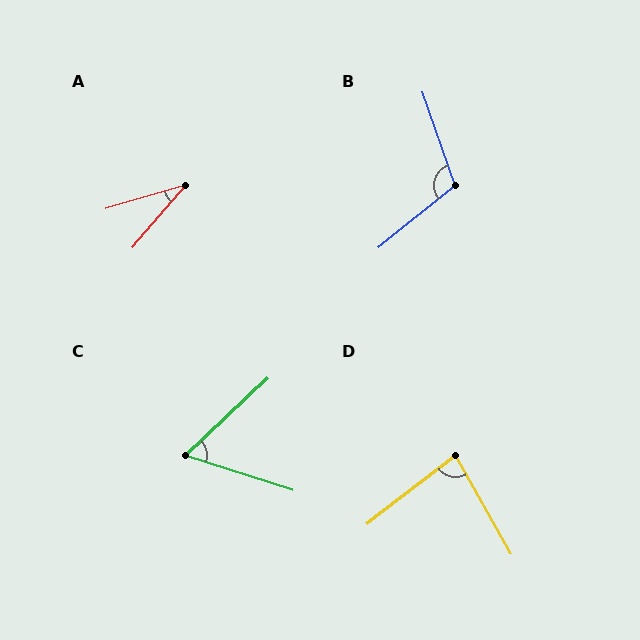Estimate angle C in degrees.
Approximately 61 degrees.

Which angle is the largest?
B, at approximately 110 degrees.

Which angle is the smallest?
A, at approximately 33 degrees.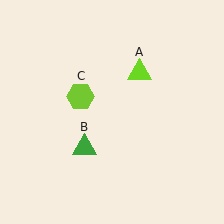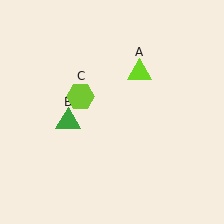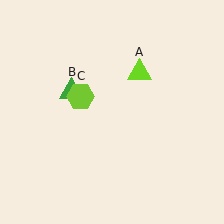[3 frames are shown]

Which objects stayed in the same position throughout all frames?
Lime triangle (object A) and lime hexagon (object C) remained stationary.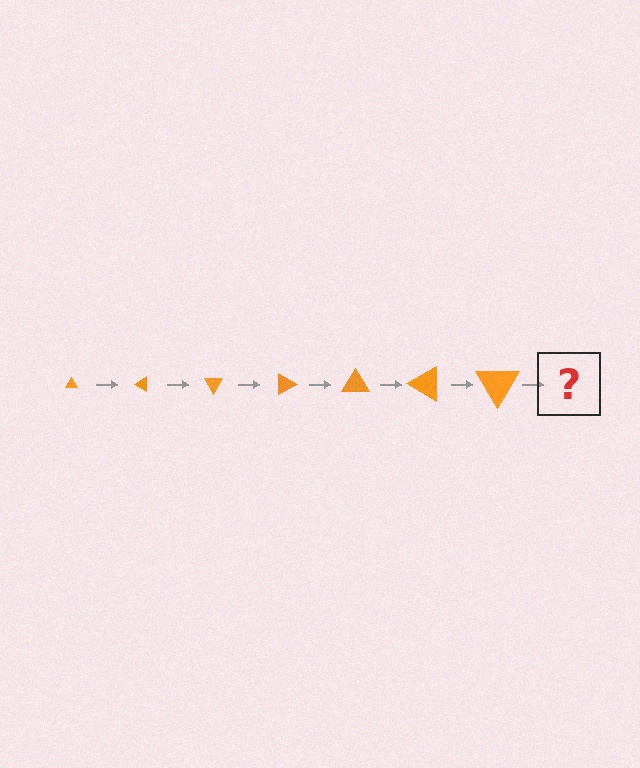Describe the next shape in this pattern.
It should be a triangle, larger than the previous one and rotated 210 degrees from the start.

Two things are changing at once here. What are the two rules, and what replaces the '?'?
The two rules are that the triangle grows larger each step and it rotates 30 degrees each step. The '?' should be a triangle, larger than the previous one and rotated 210 degrees from the start.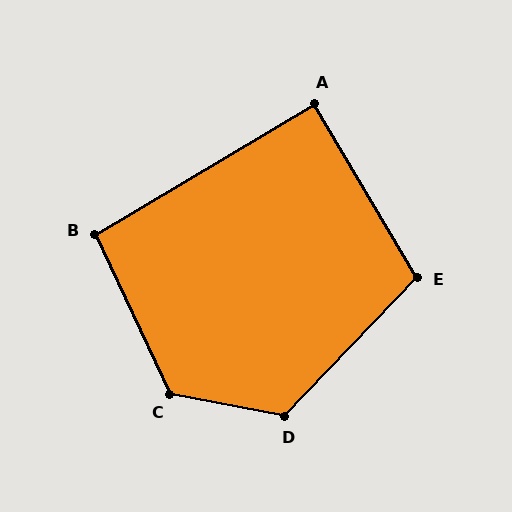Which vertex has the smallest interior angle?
A, at approximately 90 degrees.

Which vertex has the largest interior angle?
C, at approximately 126 degrees.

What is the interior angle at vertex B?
Approximately 96 degrees (obtuse).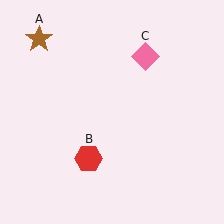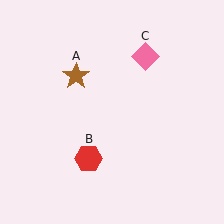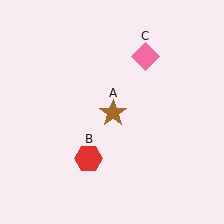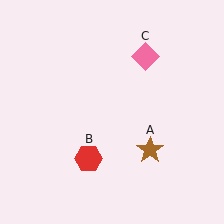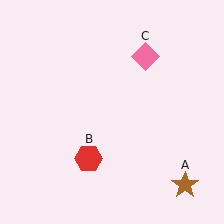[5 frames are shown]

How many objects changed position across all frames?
1 object changed position: brown star (object A).